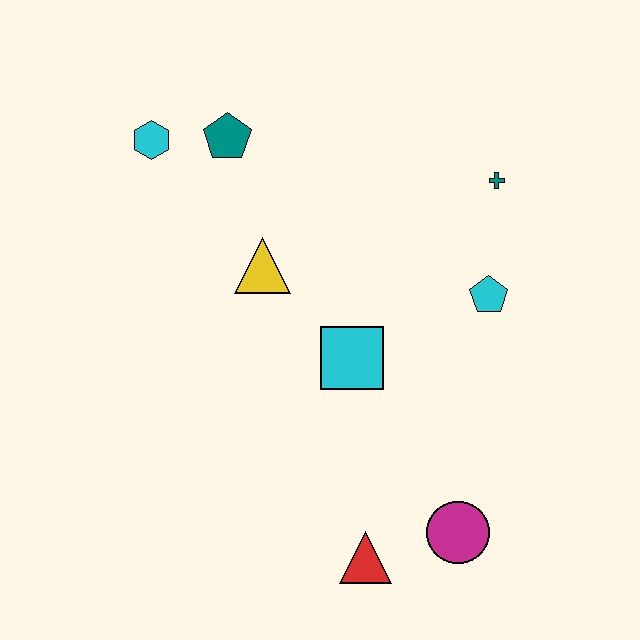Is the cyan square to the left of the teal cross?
Yes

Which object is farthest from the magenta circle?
The cyan hexagon is farthest from the magenta circle.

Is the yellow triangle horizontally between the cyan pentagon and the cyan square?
No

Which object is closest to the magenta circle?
The red triangle is closest to the magenta circle.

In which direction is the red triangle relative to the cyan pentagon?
The red triangle is below the cyan pentagon.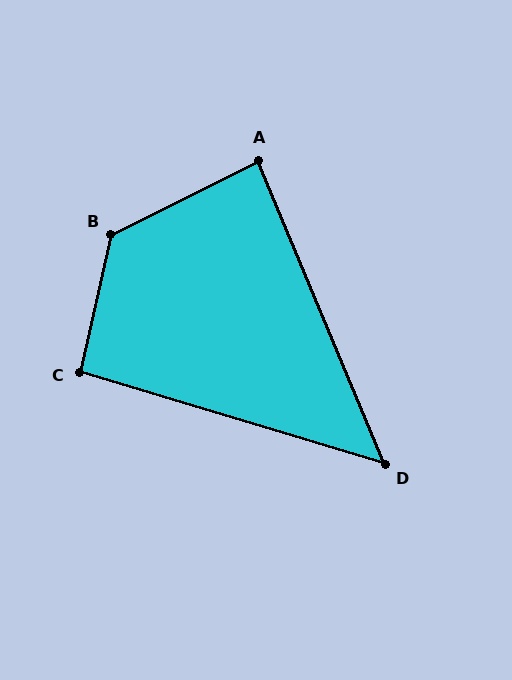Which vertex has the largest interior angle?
B, at approximately 129 degrees.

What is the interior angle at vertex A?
Approximately 86 degrees (approximately right).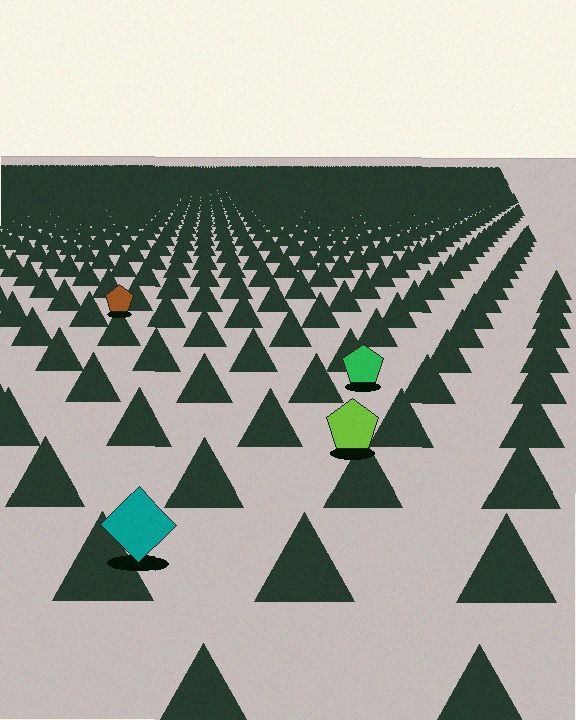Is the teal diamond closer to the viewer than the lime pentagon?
Yes. The teal diamond is closer — you can tell from the texture gradient: the ground texture is coarser near it.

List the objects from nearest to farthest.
From nearest to farthest: the teal diamond, the lime pentagon, the green pentagon, the brown pentagon.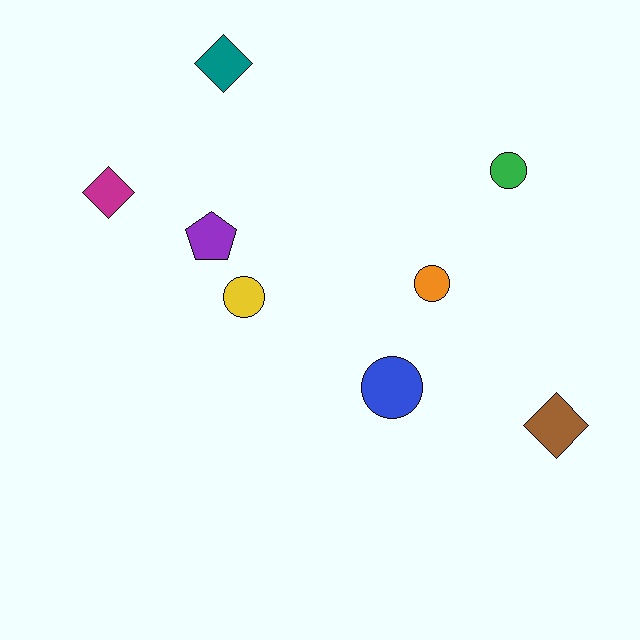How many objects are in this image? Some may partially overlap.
There are 8 objects.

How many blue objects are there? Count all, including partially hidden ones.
There is 1 blue object.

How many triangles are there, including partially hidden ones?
There are no triangles.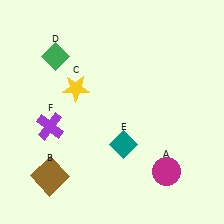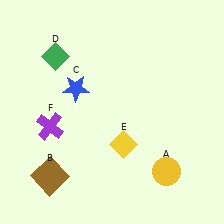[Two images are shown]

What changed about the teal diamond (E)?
In Image 1, E is teal. In Image 2, it changed to yellow.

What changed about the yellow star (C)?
In Image 1, C is yellow. In Image 2, it changed to blue.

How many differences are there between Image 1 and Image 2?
There are 3 differences between the two images.